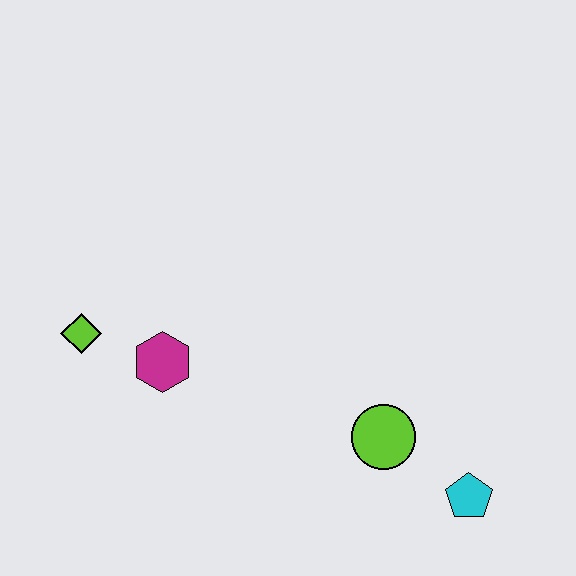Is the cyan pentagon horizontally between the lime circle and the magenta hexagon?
No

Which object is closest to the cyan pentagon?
The lime circle is closest to the cyan pentagon.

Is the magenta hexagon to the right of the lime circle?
No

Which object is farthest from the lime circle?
The lime diamond is farthest from the lime circle.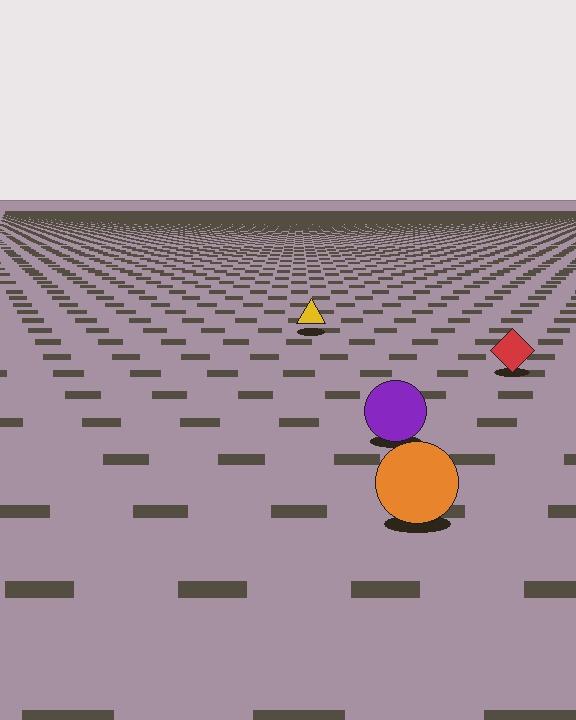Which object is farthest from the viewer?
The yellow triangle is farthest from the viewer. It appears smaller and the ground texture around it is denser.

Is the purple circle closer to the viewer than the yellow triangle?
Yes. The purple circle is closer — you can tell from the texture gradient: the ground texture is coarser near it.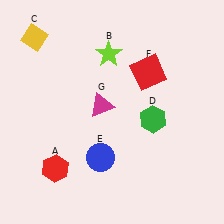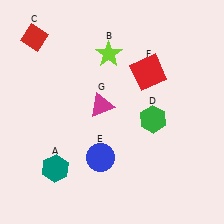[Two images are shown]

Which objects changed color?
A changed from red to teal. C changed from yellow to red.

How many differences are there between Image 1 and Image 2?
There are 2 differences between the two images.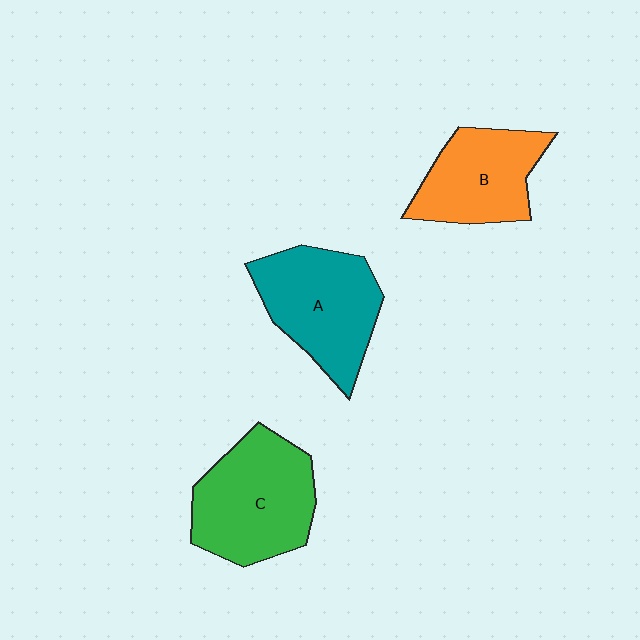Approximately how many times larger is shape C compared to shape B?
Approximately 1.3 times.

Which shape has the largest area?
Shape C (green).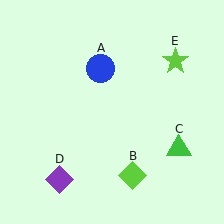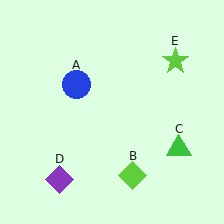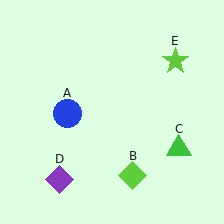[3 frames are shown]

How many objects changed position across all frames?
1 object changed position: blue circle (object A).